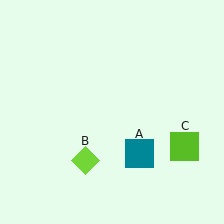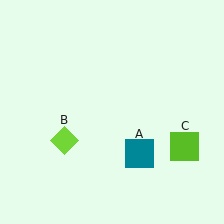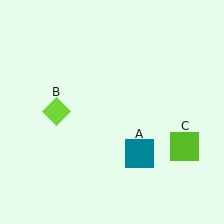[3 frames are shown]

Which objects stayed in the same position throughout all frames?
Teal square (object A) and lime square (object C) remained stationary.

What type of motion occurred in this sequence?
The lime diamond (object B) rotated clockwise around the center of the scene.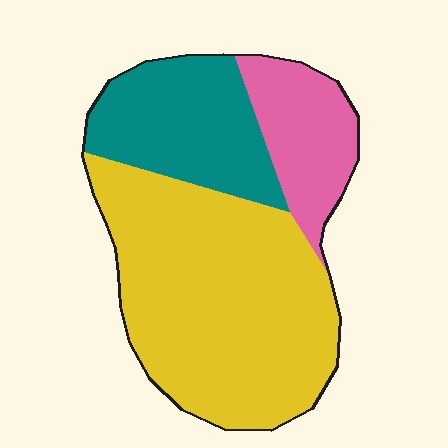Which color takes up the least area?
Pink, at roughly 15%.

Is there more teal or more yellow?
Yellow.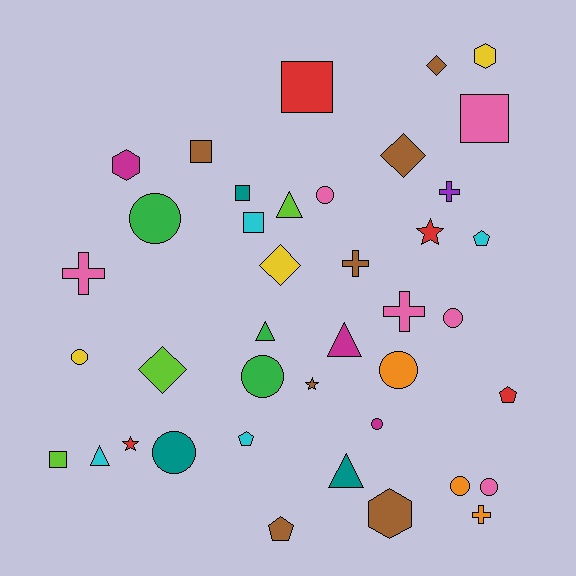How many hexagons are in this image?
There are 3 hexagons.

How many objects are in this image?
There are 40 objects.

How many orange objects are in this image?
There are 3 orange objects.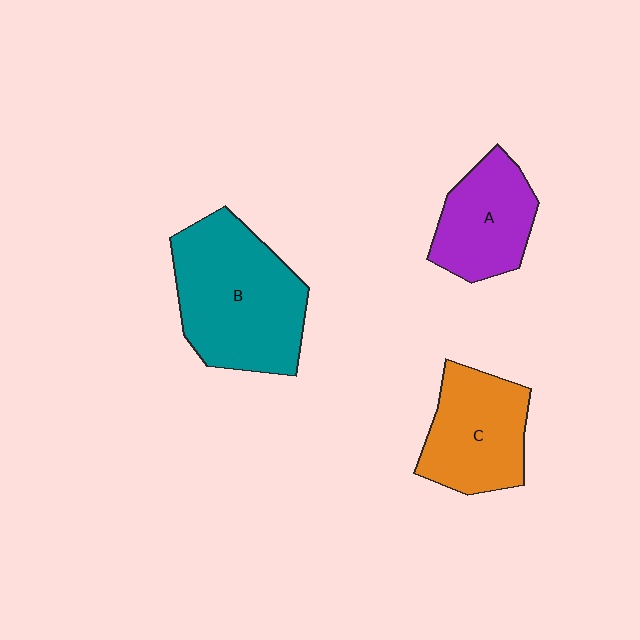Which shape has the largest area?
Shape B (teal).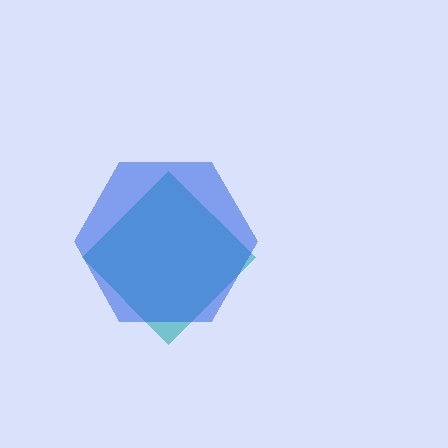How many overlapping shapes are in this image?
There are 2 overlapping shapes in the image.